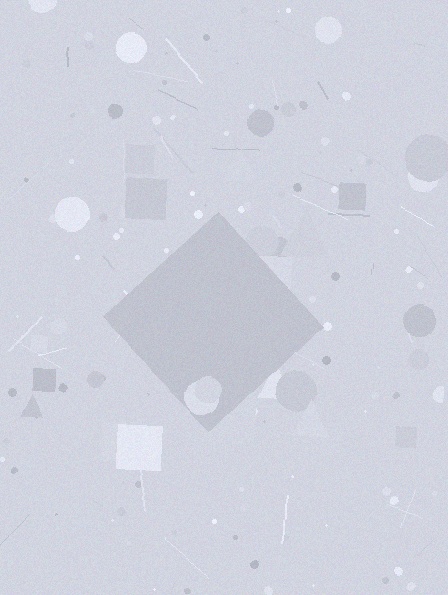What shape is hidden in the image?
A diamond is hidden in the image.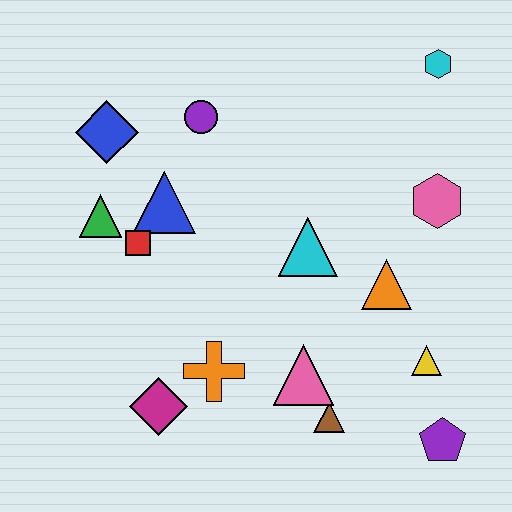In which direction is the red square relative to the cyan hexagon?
The red square is to the left of the cyan hexagon.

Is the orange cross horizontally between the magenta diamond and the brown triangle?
Yes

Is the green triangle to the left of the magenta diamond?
Yes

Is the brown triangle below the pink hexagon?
Yes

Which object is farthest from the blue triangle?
The purple pentagon is farthest from the blue triangle.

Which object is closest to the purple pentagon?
The yellow triangle is closest to the purple pentagon.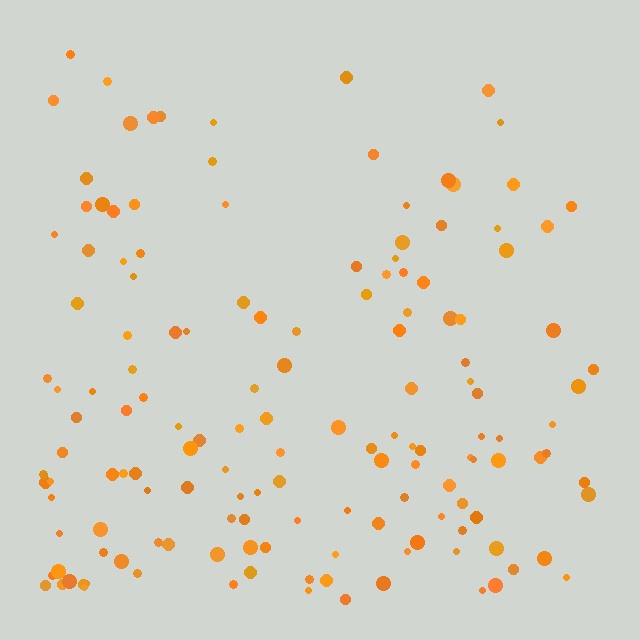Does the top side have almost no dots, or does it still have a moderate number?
Still a moderate number, just noticeably fewer than the bottom.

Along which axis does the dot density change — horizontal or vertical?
Vertical.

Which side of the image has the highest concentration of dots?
The bottom.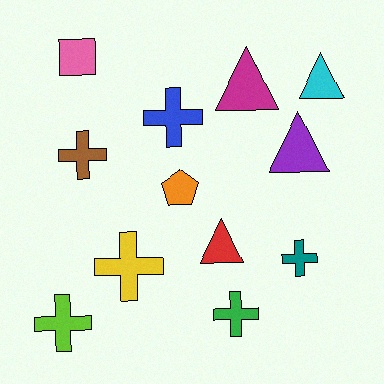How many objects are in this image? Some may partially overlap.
There are 12 objects.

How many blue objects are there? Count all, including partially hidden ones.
There is 1 blue object.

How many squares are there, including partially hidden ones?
There is 1 square.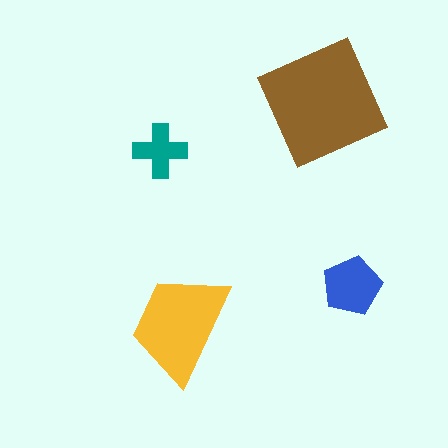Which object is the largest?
The brown square.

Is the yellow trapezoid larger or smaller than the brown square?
Smaller.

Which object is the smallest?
The teal cross.